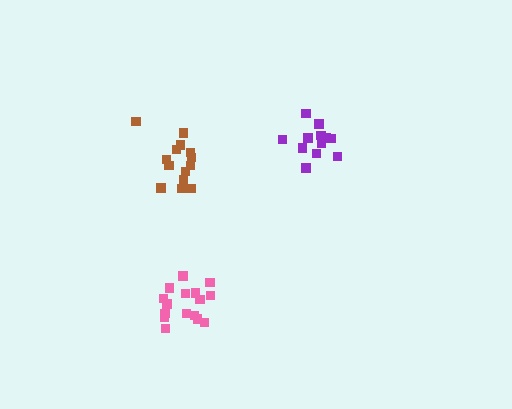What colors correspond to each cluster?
The clusters are colored: pink, purple, brown.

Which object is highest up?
The purple cluster is topmost.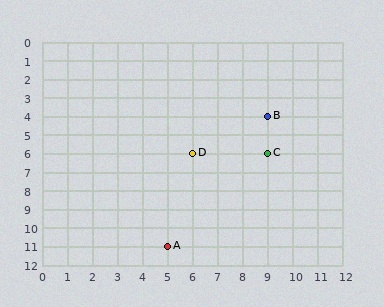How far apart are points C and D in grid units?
Points C and D are 3 columns apart.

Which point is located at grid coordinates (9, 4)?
Point B is at (9, 4).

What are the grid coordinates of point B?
Point B is at grid coordinates (9, 4).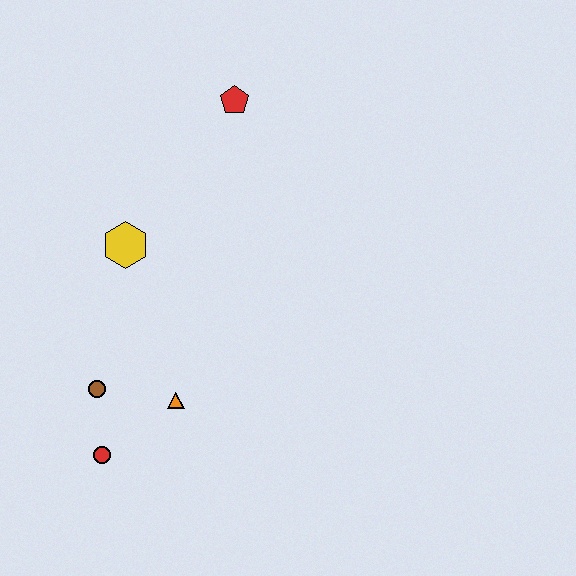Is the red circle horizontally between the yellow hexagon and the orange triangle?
No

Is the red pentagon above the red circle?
Yes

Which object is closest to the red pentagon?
The yellow hexagon is closest to the red pentagon.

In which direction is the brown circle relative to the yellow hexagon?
The brown circle is below the yellow hexagon.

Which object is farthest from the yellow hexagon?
The red circle is farthest from the yellow hexagon.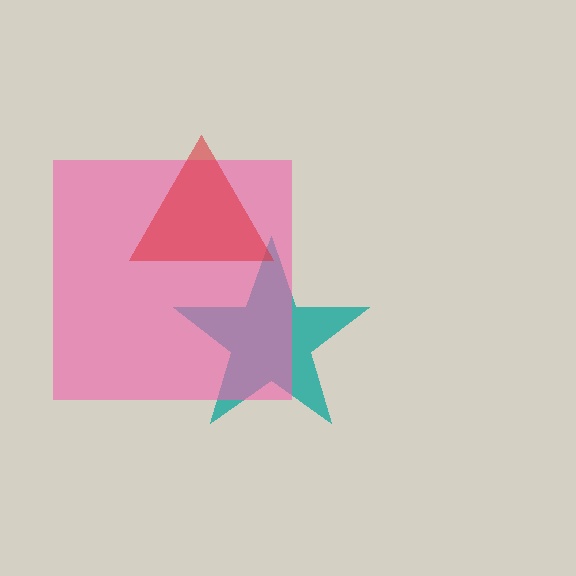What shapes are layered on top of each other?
The layered shapes are: a teal star, a pink square, a red triangle.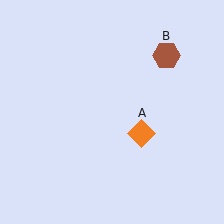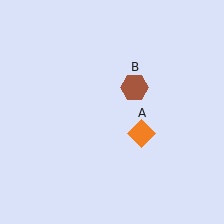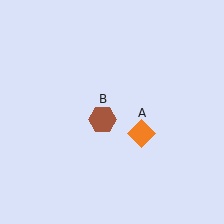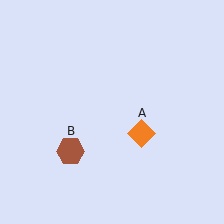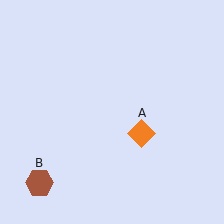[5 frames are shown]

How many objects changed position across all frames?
1 object changed position: brown hexagon (object B).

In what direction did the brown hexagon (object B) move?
The brown hexagon (object B) moved down and to the left.